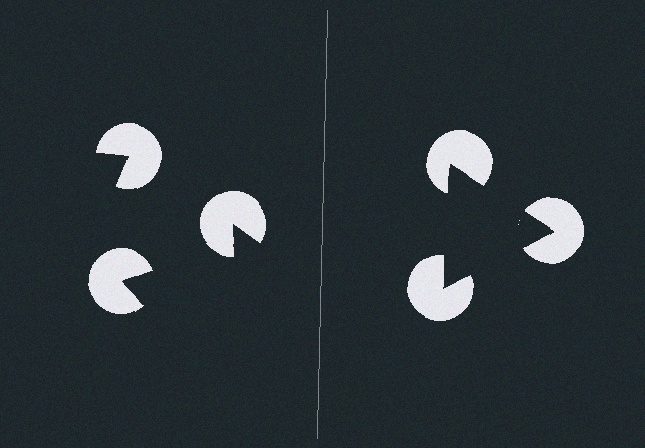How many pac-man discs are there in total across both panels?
6 — 3 on each side.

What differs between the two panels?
The pac-man discs are positioned identically on both sides; only the wedge orientations differ. On the right they align to a triangle; on the left they are misaligned.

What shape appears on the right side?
An illusory triangle.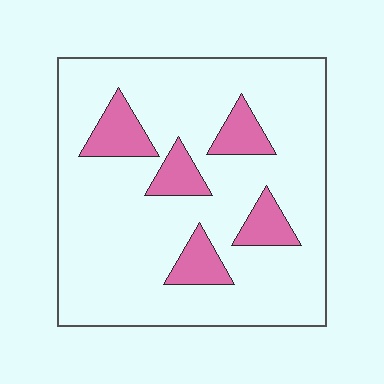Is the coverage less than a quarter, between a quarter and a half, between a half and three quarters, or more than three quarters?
Less than a quarter.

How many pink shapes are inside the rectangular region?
5.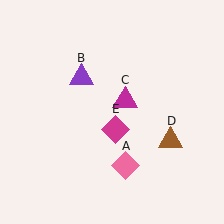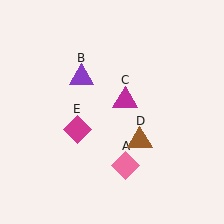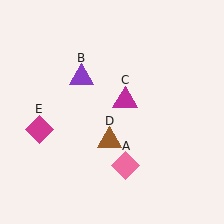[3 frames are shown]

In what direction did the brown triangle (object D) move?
The brown triangle (object D) moved left.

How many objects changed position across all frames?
2 objects changed position: brown triangle (object D), magenta diamond (object E).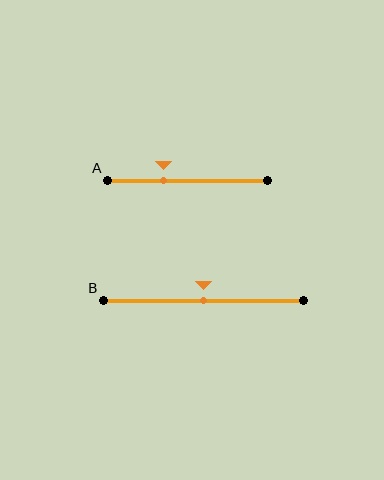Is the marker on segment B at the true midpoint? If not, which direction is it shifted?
Yes, the marker on segment B is at the true midpoint.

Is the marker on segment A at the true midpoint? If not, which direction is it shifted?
No, the marker on segment A is shifted to the left by about 15% of the segment length.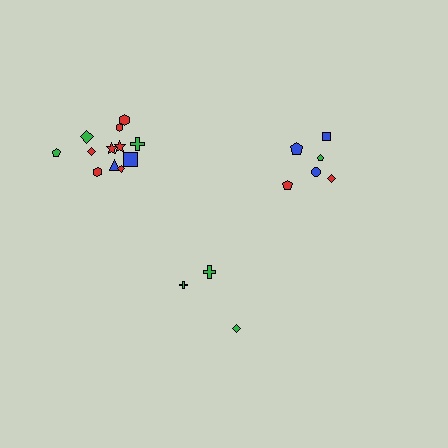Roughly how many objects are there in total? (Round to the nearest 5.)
Roughly 20 objects in total.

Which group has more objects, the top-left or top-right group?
The top-left group.